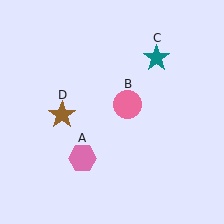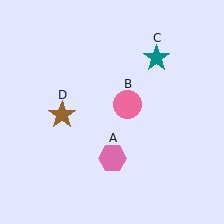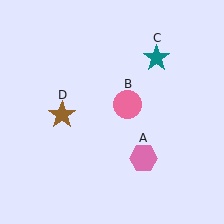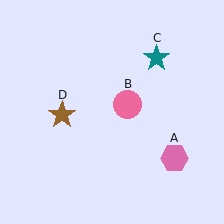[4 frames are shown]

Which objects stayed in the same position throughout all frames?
Pink circle (object B) and teal star (object C) and brown star (object D) remained stationary.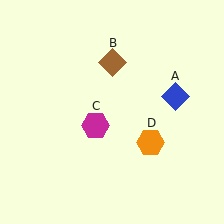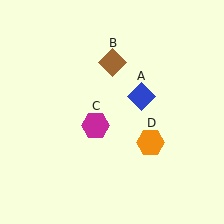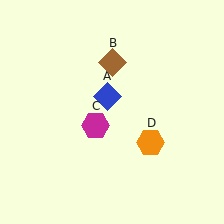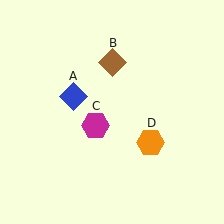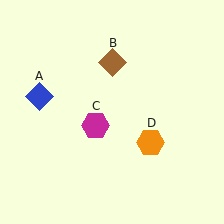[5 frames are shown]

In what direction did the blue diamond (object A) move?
The blue diamond (object A) moved left.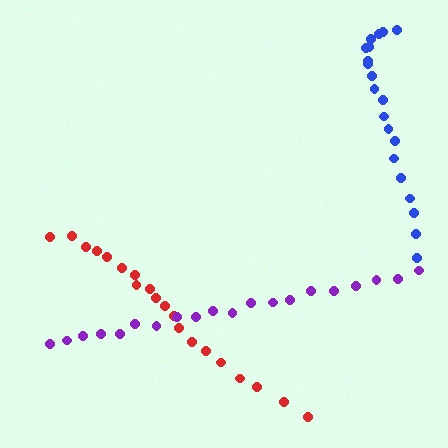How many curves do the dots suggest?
There are 3 distinct paths.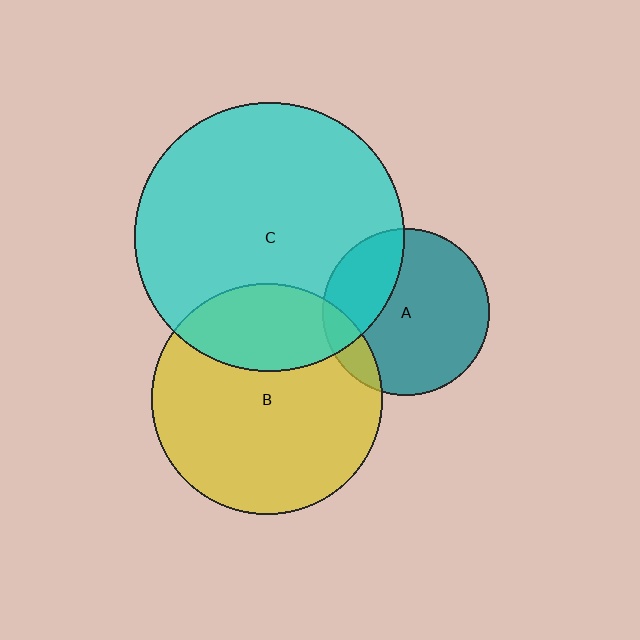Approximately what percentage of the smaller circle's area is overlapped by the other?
Approximately 30%.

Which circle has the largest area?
Circle C (cyan).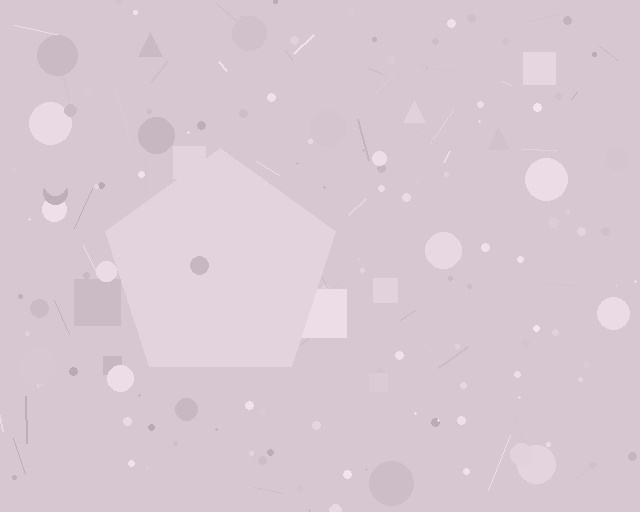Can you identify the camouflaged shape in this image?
The camouflaged shape is a pentagon.